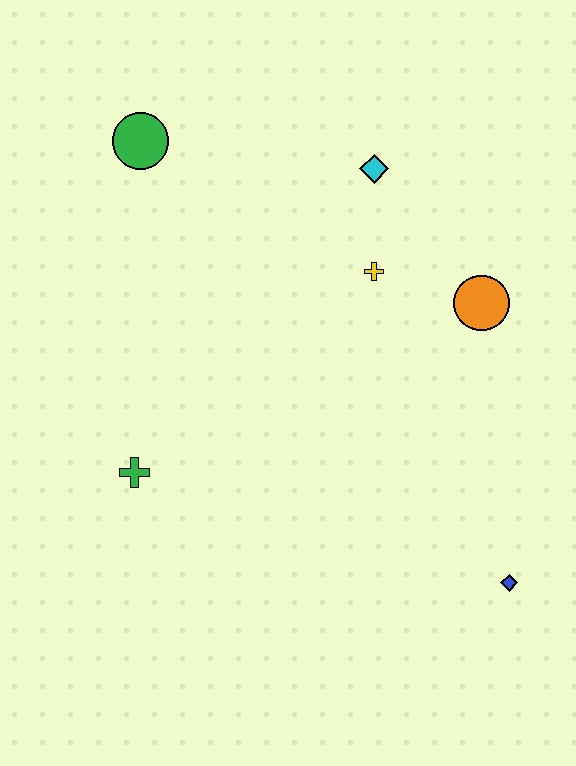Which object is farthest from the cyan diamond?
The blue diamond is farthest from the cyan diamond.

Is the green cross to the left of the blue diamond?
Yes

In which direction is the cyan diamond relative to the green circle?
The cyan diamond is to the right of the green circle.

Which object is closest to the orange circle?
The yellow cross is closest to the orange circle.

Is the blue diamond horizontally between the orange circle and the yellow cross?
No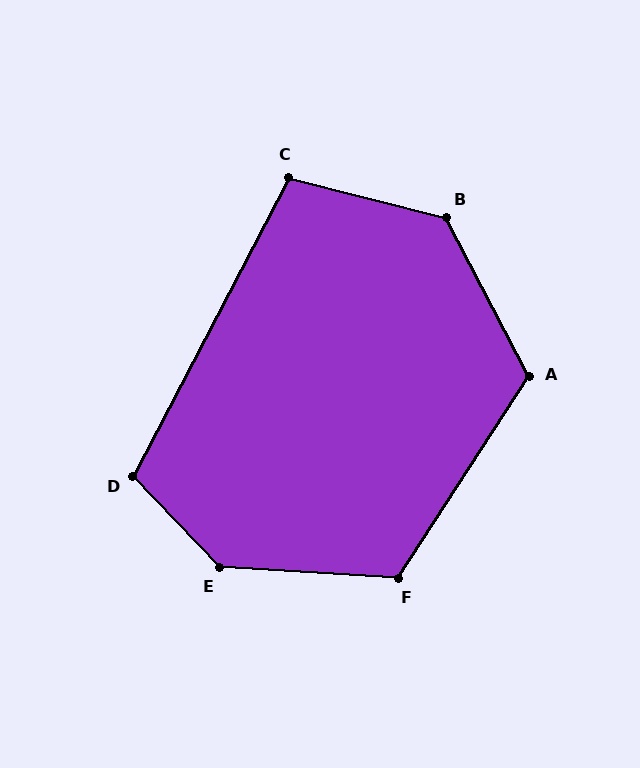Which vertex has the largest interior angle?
E, at approximately 137 degrees.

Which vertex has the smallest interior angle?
C, at approximately 103 degrees.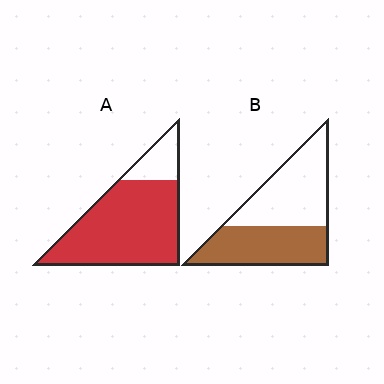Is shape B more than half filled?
Roughly half.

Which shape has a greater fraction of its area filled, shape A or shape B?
Shape A.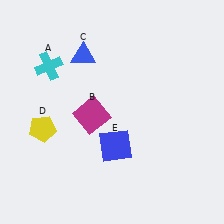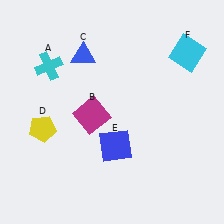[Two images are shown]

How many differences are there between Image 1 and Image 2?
There is 1 difference between the two images.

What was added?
A cyan square (F) was added in Image 2.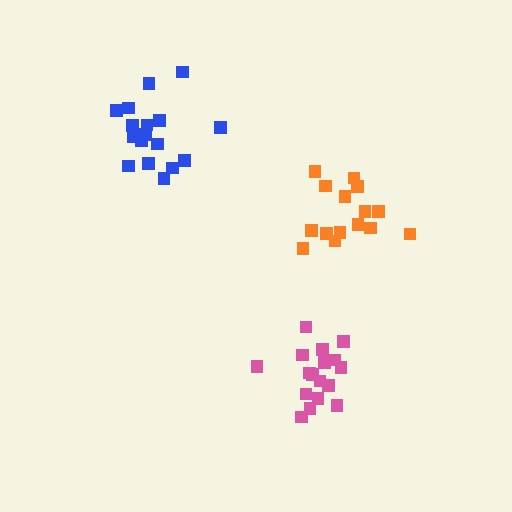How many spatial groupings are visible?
There are 3 spatial groupings.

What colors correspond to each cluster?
The clusters are colored: orange, pink, blue.